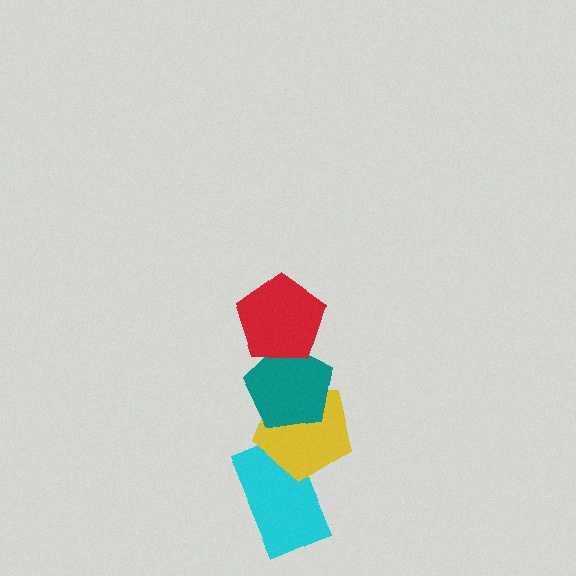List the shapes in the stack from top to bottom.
From top to bottom: the red pentagon, the teal pentagon, the yellow pentagon, the cyan rectangle.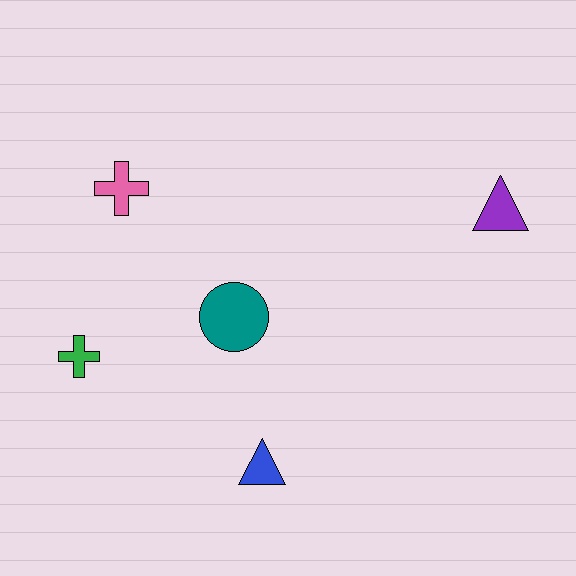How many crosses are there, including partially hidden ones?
There are 2 crosses.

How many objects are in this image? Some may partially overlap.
There are 5 objects.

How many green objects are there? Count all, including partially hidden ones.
There is 1 green object.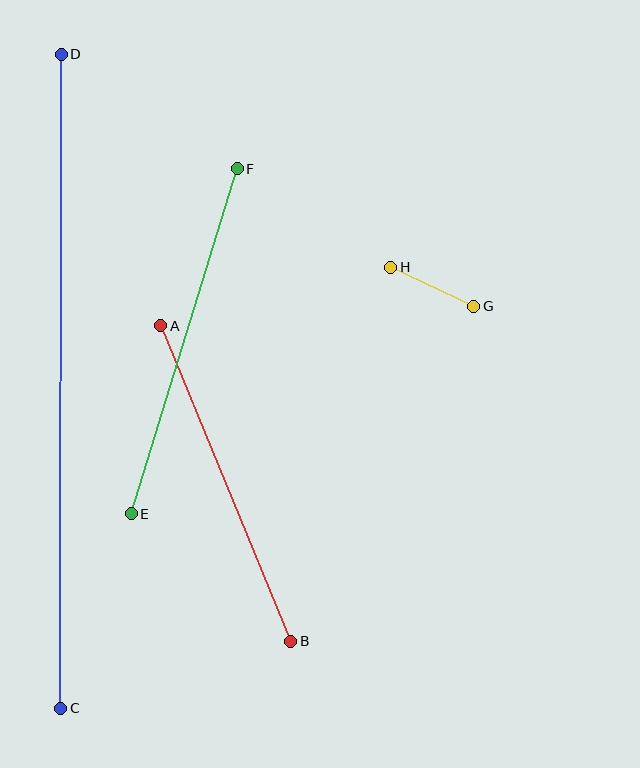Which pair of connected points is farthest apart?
Points C and D are farthest apart.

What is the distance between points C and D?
The distance is approximately 654 pixels.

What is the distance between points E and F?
The distance is approximately 361 pixels.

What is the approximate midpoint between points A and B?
The midpoint is at approximately (226, 483) pixels.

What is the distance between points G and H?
The distance is approximately 91 pixels.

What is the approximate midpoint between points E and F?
The midpoint is at approximately (184, 341) pixels.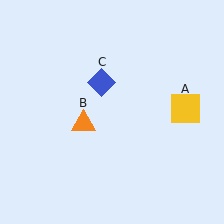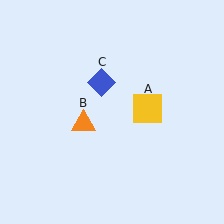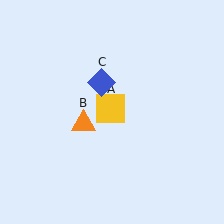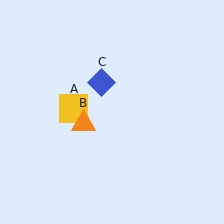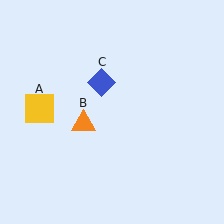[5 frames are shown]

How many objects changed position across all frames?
1 object changed position: yellow square (object A).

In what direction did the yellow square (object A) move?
The yellow square (object A) moved left.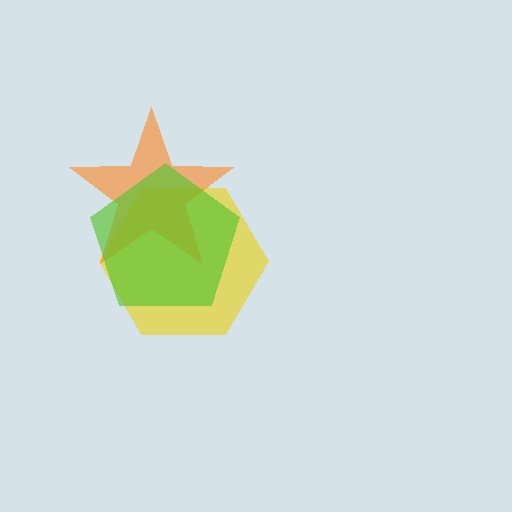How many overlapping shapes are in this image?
There are 3 overlapping shapes in the image.